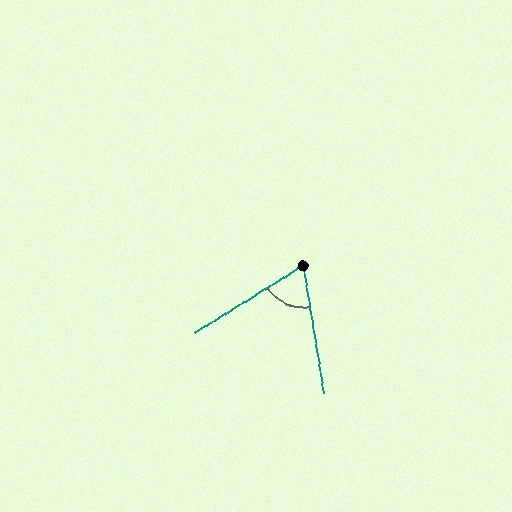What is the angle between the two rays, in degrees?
Approximately 67 degrees.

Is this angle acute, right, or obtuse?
It is acute.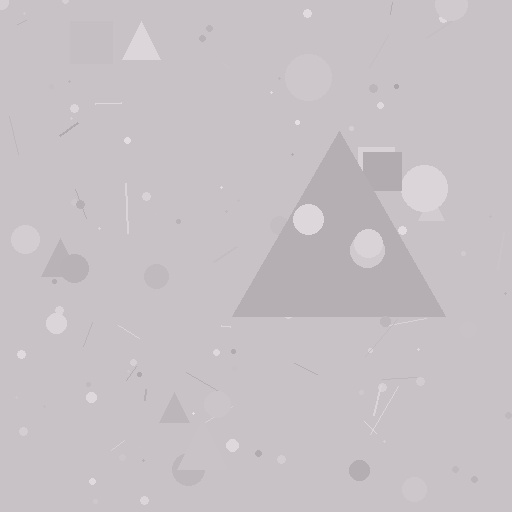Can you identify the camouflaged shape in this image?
The camouflaged shape is a triangle.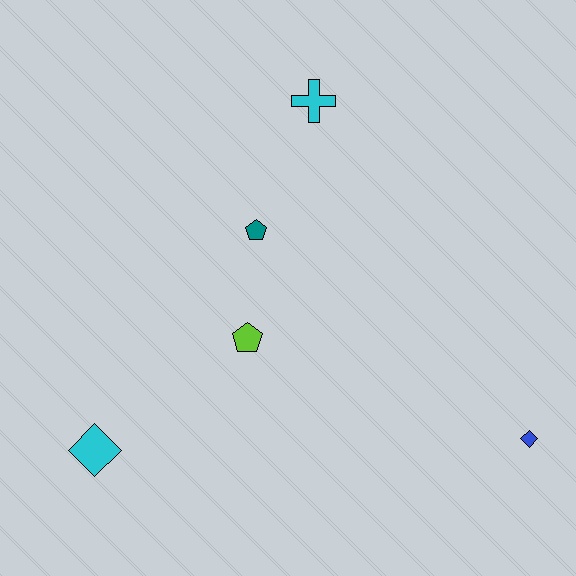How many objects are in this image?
There are 5 objects.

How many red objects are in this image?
There are no red objects.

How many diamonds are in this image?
There are 2 diamonds.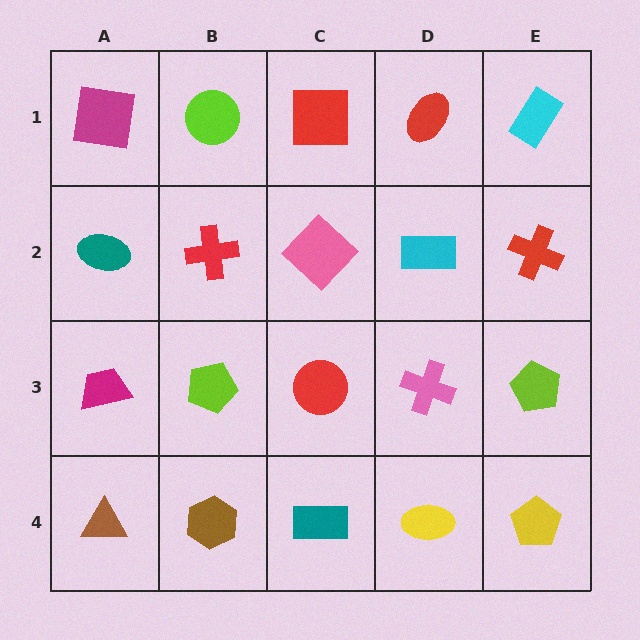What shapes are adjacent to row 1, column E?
A red cross (row 2, column E), a red ellipse (row 1, column D).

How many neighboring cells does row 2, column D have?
4.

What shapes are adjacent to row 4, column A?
A magenta trapezoid (row 3, column A), a brown hexagon (row 4, column B).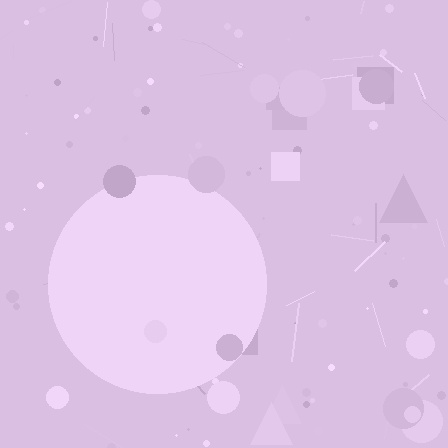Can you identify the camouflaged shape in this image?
The camouflaged shape is a circle.